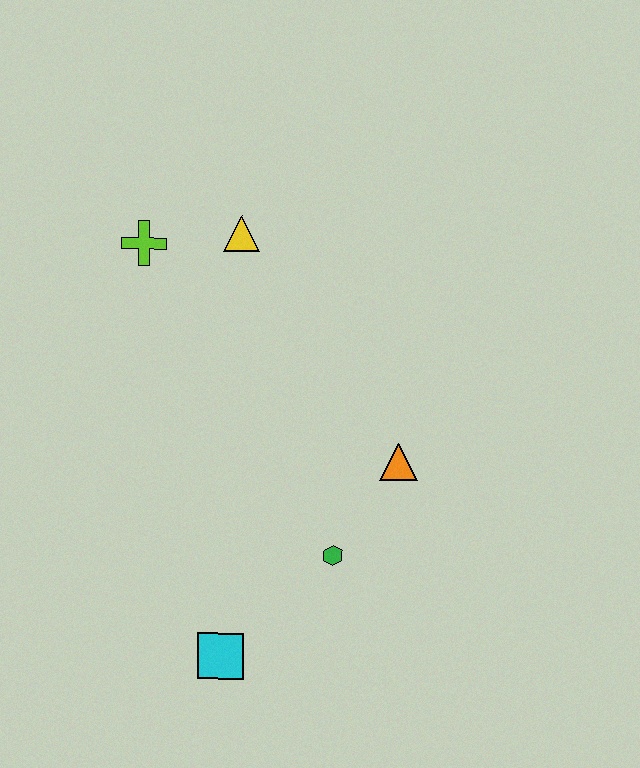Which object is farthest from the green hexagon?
The lime cross is farthest from the green hexagon.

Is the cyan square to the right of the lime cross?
Yes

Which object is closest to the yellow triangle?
The lime cross is closest to the yellow triangle.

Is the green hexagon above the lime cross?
No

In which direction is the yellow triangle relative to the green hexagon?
The yellow triangle is above the green hexagon.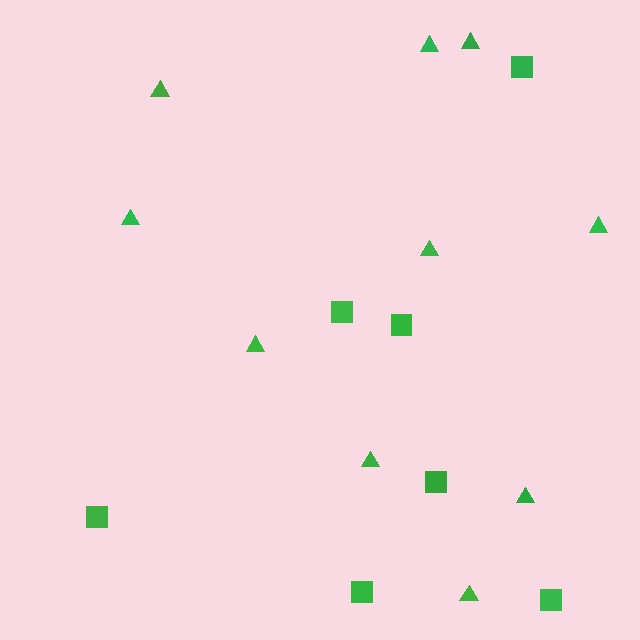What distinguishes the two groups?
There are 2 groups: one group of triangles (10) and one group of squares (7).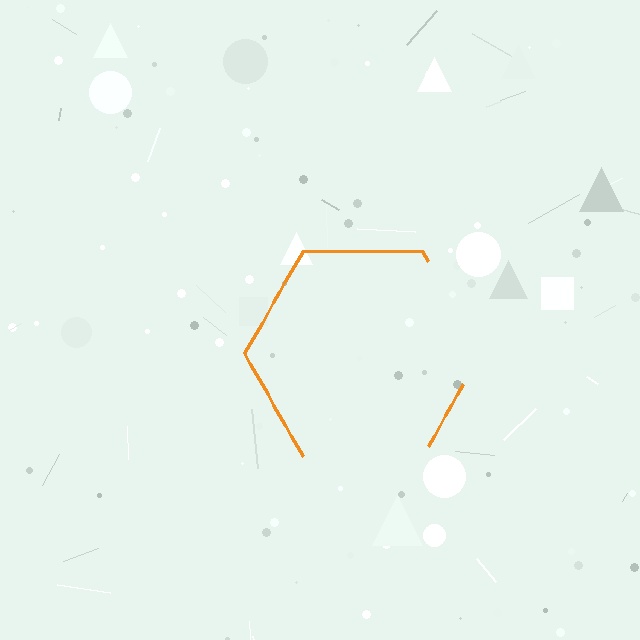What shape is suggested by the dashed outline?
The dashed outline suggests a hexagon.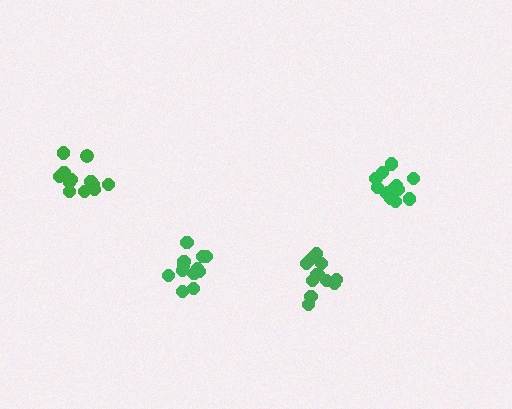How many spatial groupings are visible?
There are 4 spatial groupings.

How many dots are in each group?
Group 1: 12 dots, Group 2: 14 dots, Group 3: 12 dots, Group 4: 12 dots (50 total).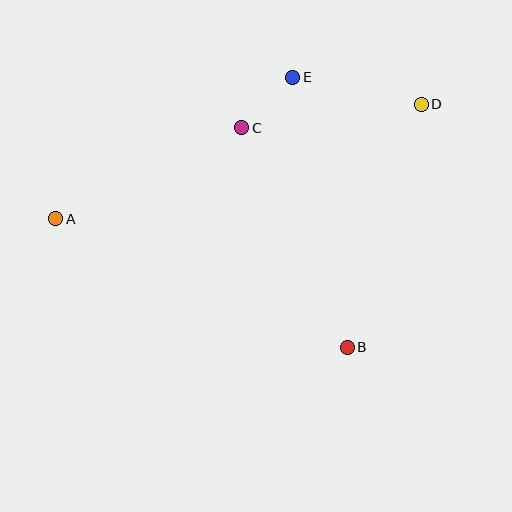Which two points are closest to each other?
Points C and E are closest to each other.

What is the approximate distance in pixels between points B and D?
The distance between B and D is approximately 254 pixels.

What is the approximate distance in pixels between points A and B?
The distance between A and B is approximately 319 pixels.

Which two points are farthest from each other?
Points A and D are farthest from each other.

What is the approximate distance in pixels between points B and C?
The distance between B and C is approximately 243 pixels.